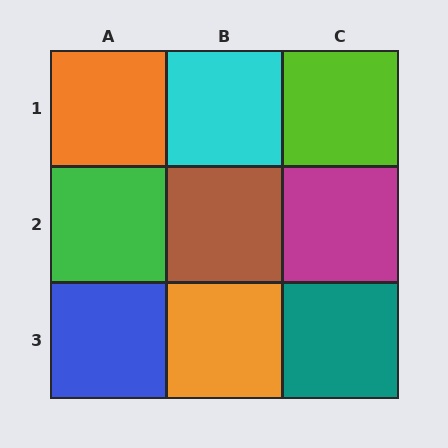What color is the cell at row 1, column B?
Cyan.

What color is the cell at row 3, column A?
Blue.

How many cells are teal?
1 cell is teal.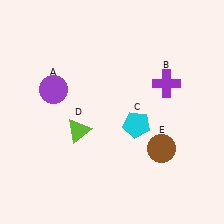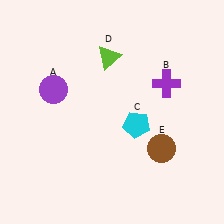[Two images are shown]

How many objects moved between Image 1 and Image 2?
1 object moved between the two images.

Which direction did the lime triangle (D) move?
The lime triangle (D) moved up.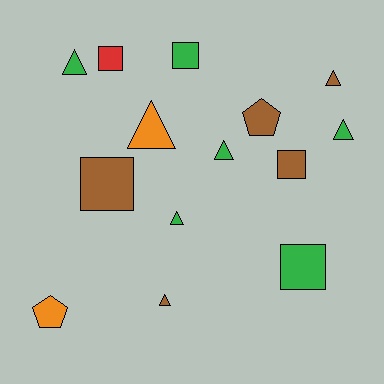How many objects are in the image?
There are 14 objects.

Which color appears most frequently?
Green, with 6 objects.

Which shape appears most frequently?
Triangle, with 7 objects.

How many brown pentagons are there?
There is 1 brown pentagon.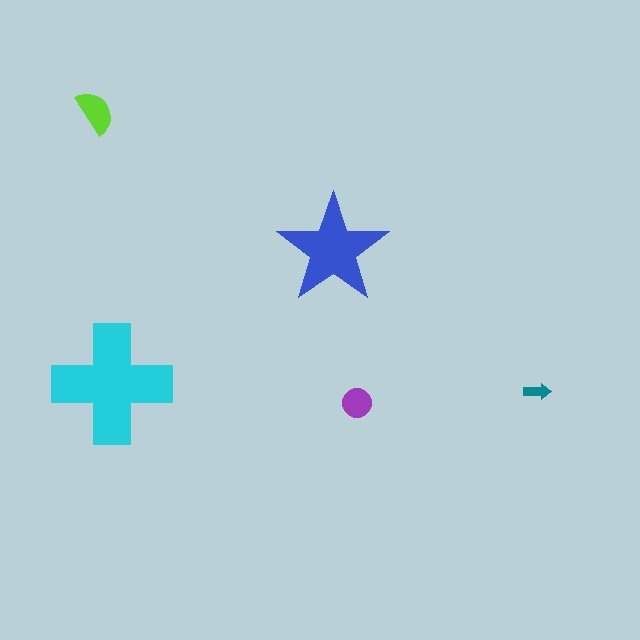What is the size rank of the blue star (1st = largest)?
2nd.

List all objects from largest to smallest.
The cyan cross, the blue star, the lime semicircle, the purple circle, the teal arrow.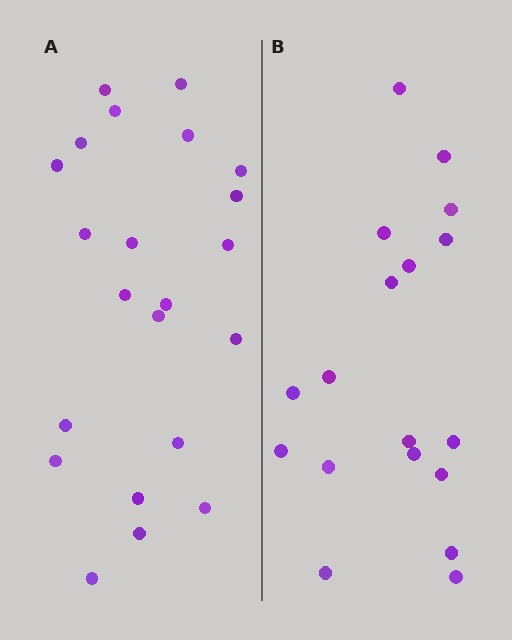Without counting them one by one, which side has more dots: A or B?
Region A (the left region) has more dots.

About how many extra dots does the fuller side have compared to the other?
Region A has about 4 more dots than region B.